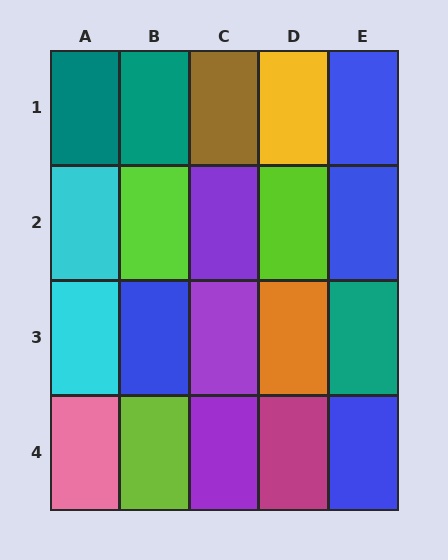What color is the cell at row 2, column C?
Purple.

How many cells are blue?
4 cells are blue.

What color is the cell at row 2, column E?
Blue.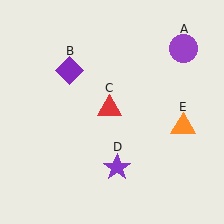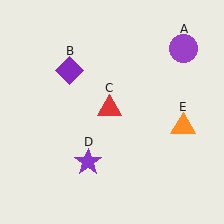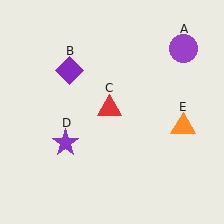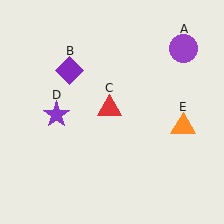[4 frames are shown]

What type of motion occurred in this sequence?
The purple star (object D) rotated clockwise around the center of the scene.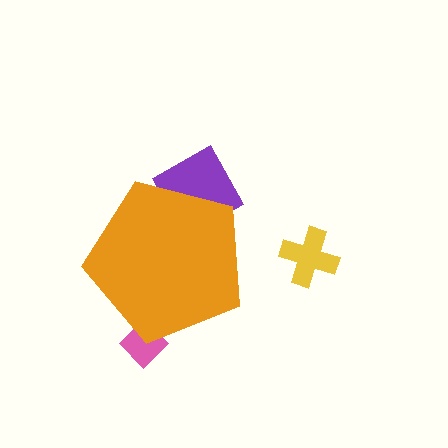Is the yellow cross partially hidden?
No, the yellow cross is fully visible.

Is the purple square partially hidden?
Yes, the purple square is partially hidden behind the orange pentagon.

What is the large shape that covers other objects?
An orange pentagon.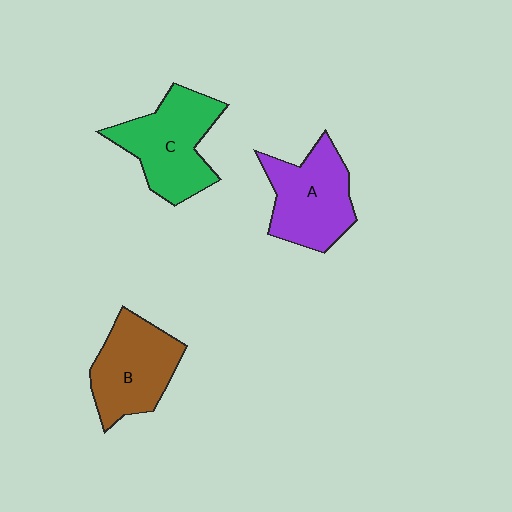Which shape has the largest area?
Shape C (green).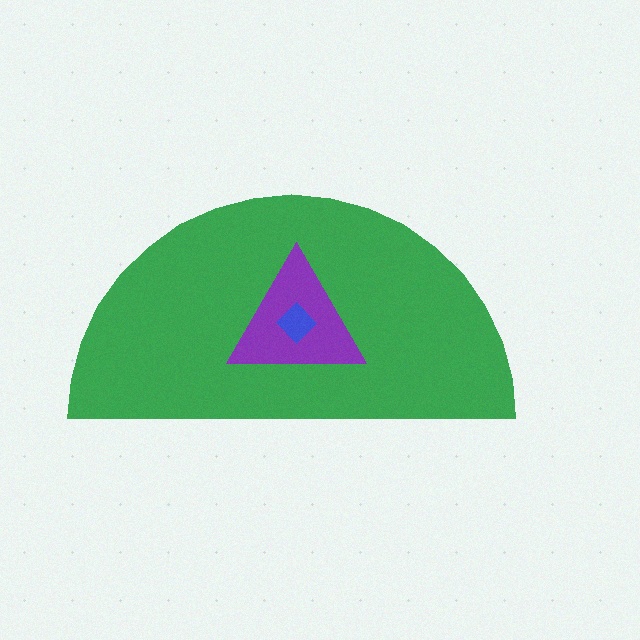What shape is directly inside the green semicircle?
The purple triangle.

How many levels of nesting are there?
3.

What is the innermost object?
The blue diamond.